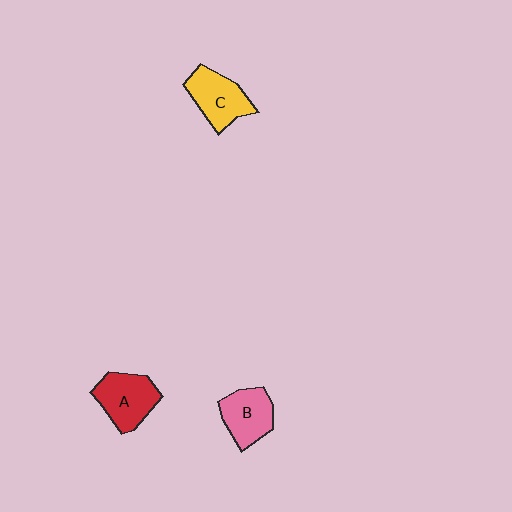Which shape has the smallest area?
Shape B (pink).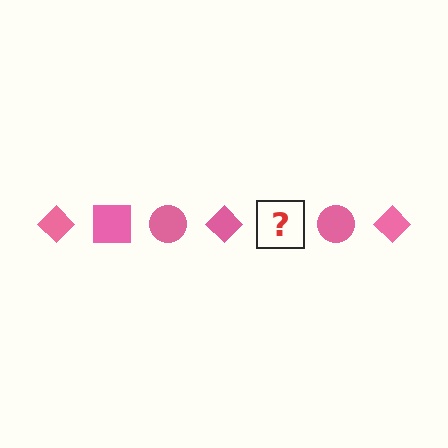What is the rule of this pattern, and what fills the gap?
The rule is that the pattern cycles through diamond, square, circle shapes in pink. The gap should be filled with a pink square.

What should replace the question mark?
The question mark should be replaced with a pink square.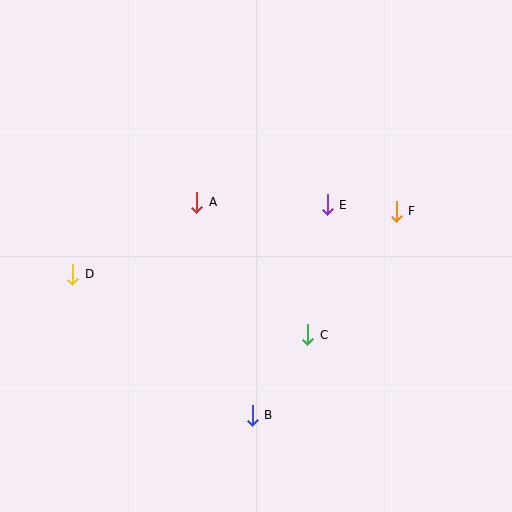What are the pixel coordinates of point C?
Point C is at (308, 335).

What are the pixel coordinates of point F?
Point F is at (396, 211).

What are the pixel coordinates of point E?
Point E is at (327, 205).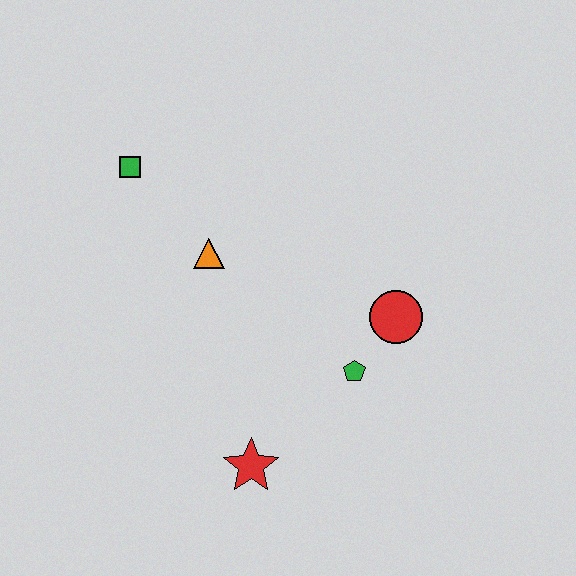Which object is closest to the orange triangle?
The green square is closest to the orange triangle.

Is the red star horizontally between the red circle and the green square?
Yes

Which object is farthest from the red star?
The green square is farthest from the red star.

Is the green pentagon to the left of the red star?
No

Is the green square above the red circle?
Yes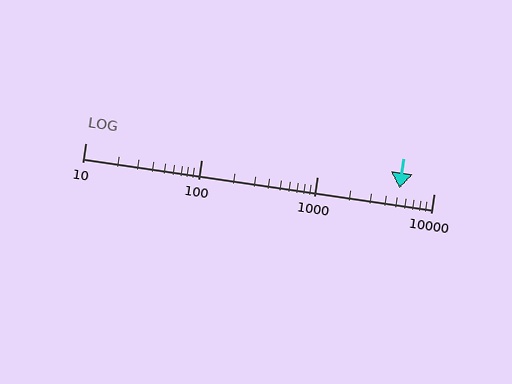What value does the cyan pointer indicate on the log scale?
The pointer indicates approximately 5100.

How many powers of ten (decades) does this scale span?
The scale spans 3 decades, from 10 to 10000.